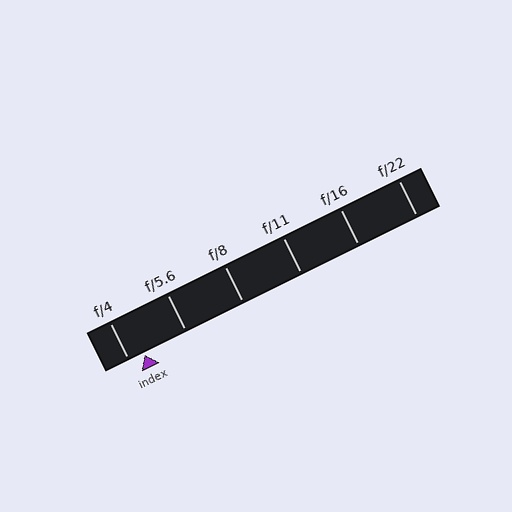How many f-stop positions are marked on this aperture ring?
There are 6 f-stop positions marked.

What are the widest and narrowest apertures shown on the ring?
The widest aperture shown is f/4 and the narrowest is f/22.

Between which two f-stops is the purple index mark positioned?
The index mark is between f/4 and f/5.6.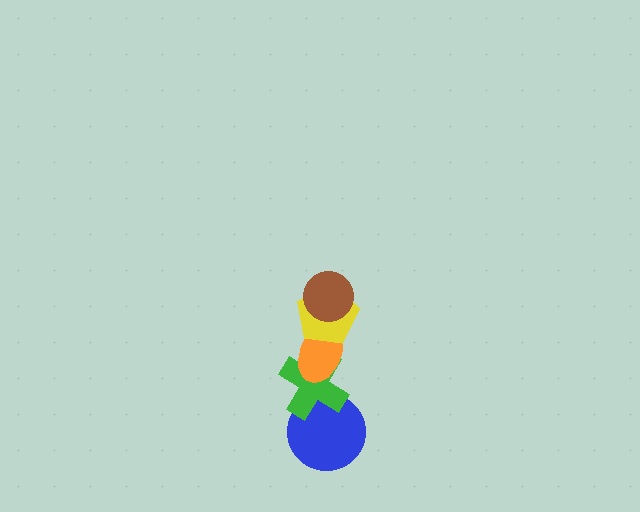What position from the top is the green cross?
The green cross is 4th from the top.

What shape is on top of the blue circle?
The green cross is on top of the blue circle.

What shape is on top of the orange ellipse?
The yellow pentagon is on top of the orange ellipse.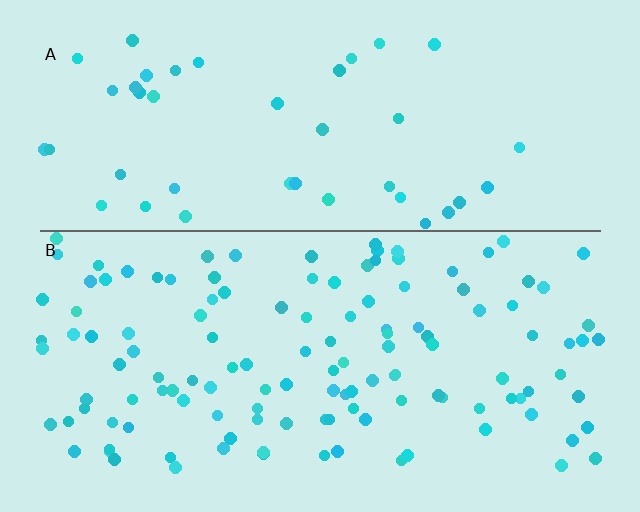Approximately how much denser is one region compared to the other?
Approximately 2.9× — region B over region A.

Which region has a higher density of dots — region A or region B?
B (the bottom).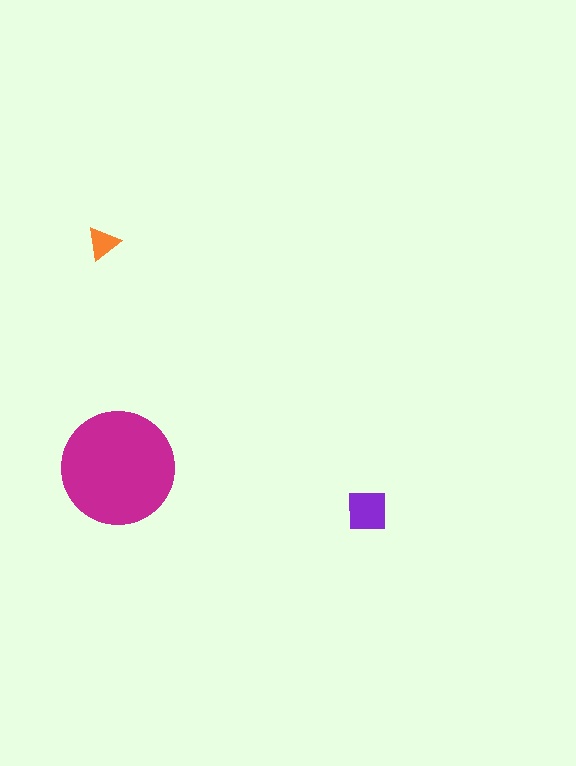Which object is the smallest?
The orange triangle.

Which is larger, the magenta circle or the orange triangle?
The magenta circle.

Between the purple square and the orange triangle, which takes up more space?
The purple square.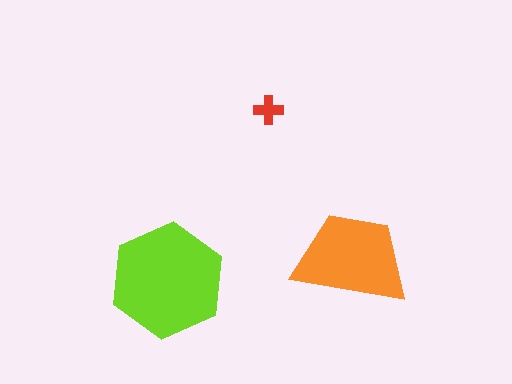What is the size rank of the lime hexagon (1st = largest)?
1st.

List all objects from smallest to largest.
The red cross, the orange trapezoid, the lime hexagon.